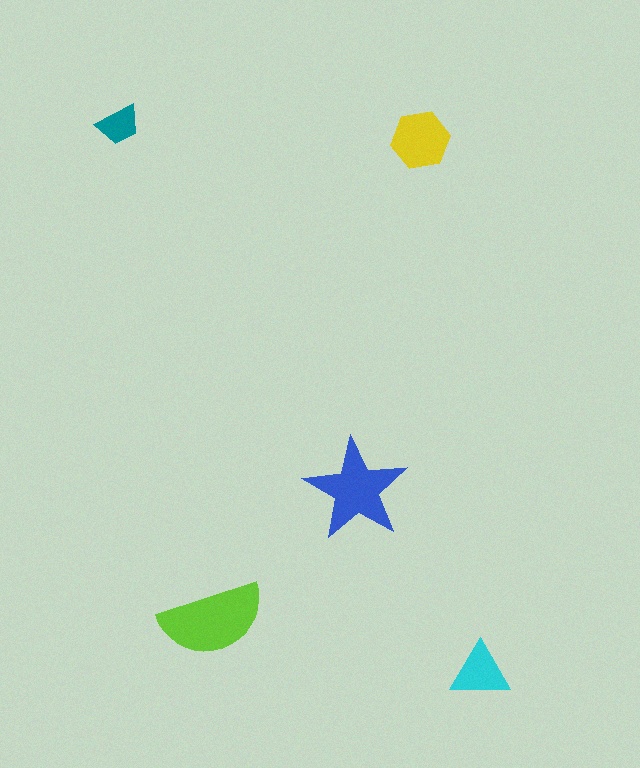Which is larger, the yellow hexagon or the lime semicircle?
The lime semicircle.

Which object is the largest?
The lime semicircle.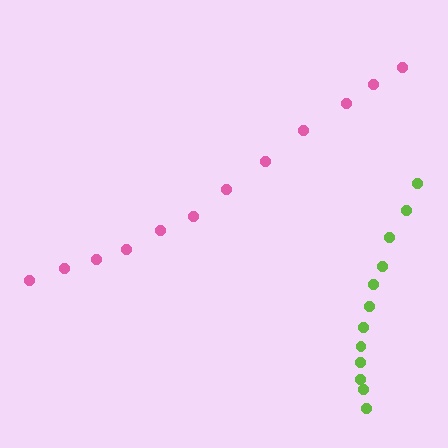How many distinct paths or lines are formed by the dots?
There are 2 distinct paths.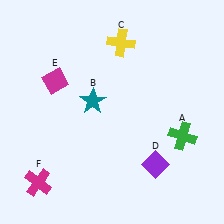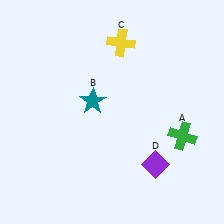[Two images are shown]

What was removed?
The magenta cross (F), the magenta diamond (E) were removed in Image 2.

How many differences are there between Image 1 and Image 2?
There are 2 differences between the two images.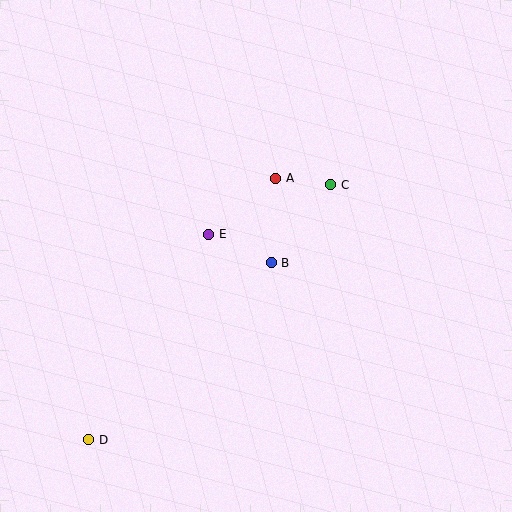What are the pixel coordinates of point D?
Point D is at (89, 440).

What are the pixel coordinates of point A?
Point A is at (276, 178).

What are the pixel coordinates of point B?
Point B is at (271, 263).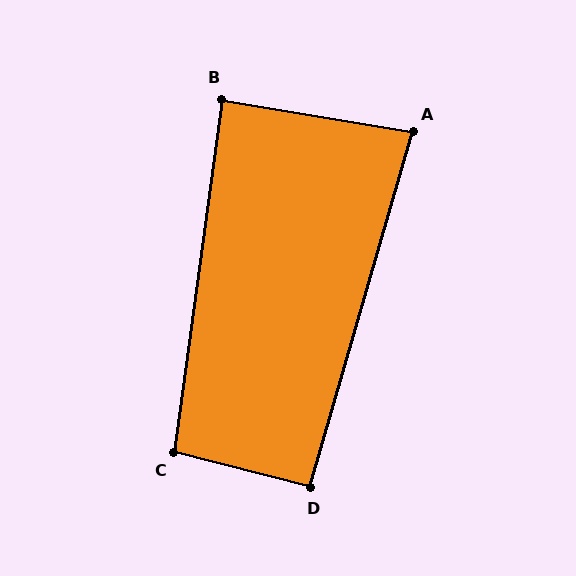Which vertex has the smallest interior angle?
A, at approximately 84 degrees.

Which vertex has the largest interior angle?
C, at approximately 96 degrees.